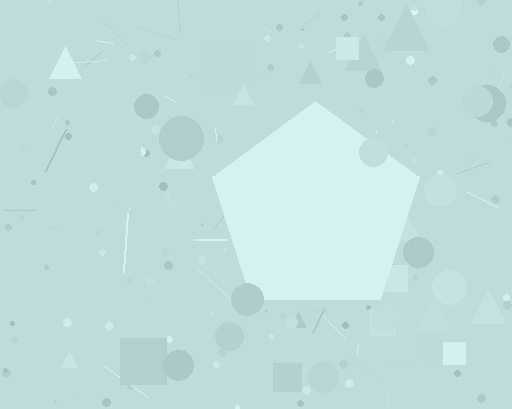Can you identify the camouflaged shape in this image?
The camouflaged shape is a pentagon.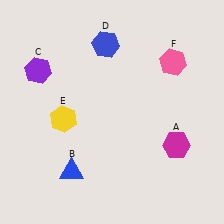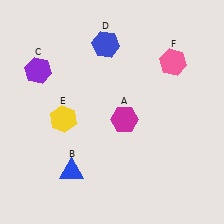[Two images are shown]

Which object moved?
The magenta hexagon (A) moved left.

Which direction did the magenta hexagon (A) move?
The magenta hexagon (A) moved left.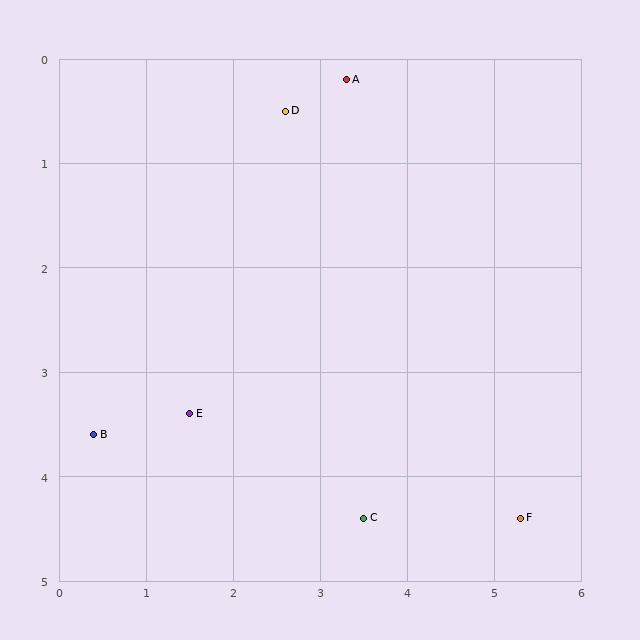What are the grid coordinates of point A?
Point A is at approximately (3.3, 0.2).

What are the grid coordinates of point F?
Point F is at approximately (5.3, 4.4).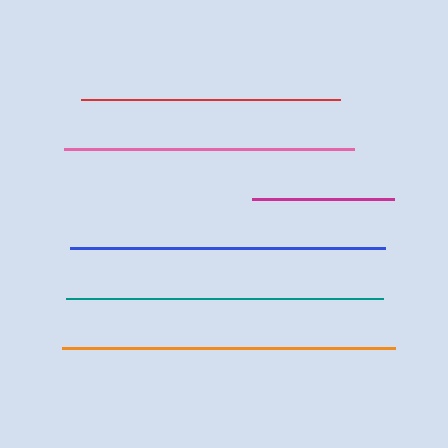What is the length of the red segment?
The red segment is approximately 259 pixels long.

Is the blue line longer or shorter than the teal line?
The teal line is longer than the blue line.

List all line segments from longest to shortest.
From longest to shortest: orange, teal, blue, pink, red, magenta.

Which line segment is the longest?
The orange line is the longest at approximately 333 pixels.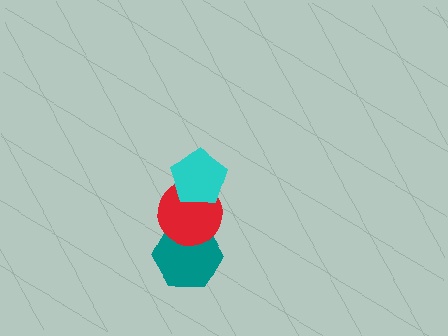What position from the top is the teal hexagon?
The teal hexagon is 3rd from the top.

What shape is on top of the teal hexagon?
The red circle is on top of the teal hexagon.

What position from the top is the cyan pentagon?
The cyan pentagon is 1st from the top.